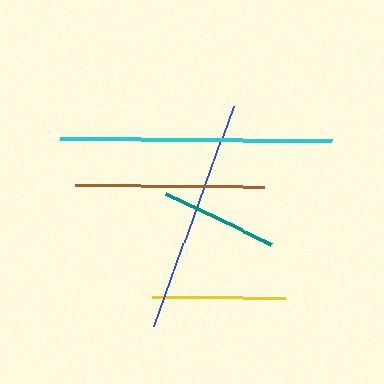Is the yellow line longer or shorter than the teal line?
The yellow line is longer than the teal line.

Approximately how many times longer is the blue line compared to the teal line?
The blue line is approximately 2.0 times the length of the teal line.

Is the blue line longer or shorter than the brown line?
The blue line is longer than the brown line.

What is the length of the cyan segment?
The cyan segment is approximately 271 pixels long.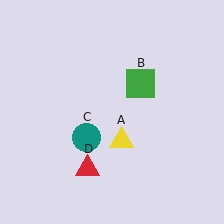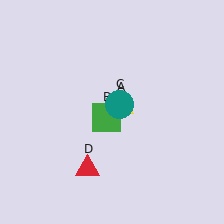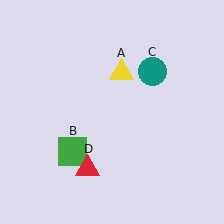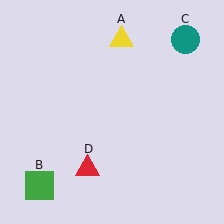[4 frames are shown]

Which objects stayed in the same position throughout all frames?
Red triangle (object D) remained stationary.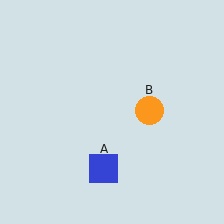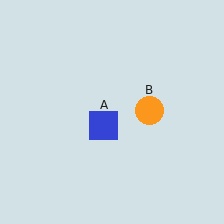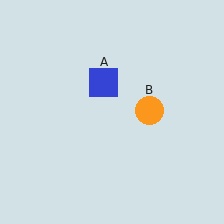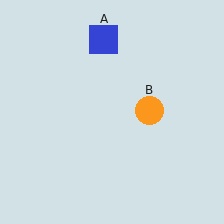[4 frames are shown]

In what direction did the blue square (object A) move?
The blue square (object A) moved up.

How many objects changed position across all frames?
1 object changed position: blue square (object A).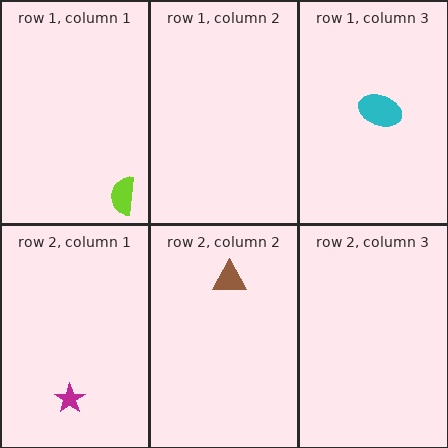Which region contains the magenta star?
The row 2, column 1 region.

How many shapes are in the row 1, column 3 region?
1.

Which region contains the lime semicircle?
The row 1, column 1 region.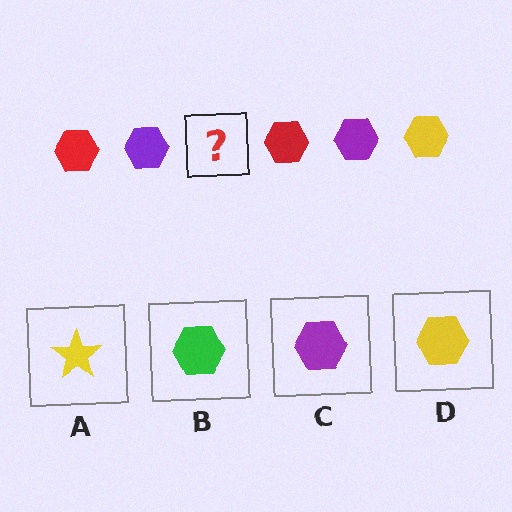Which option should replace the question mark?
Option D.